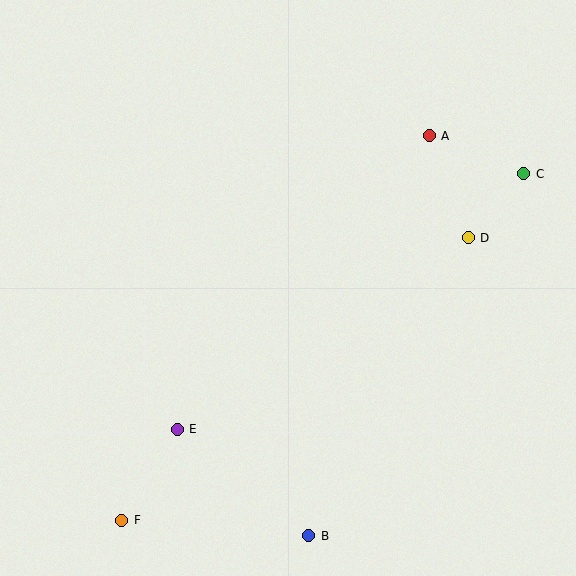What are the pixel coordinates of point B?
Point B is at (309, 536).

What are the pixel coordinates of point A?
Point A is at (429, 136).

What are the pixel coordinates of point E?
Point E is at (177, 429).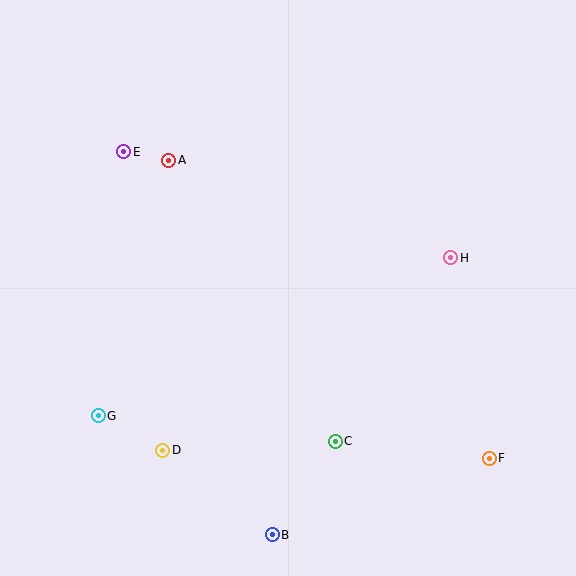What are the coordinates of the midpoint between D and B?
The midpoint between D and B is at (217, 493).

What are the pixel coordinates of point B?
Point B is at (272, 535).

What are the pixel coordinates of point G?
Point G is at (98, 416).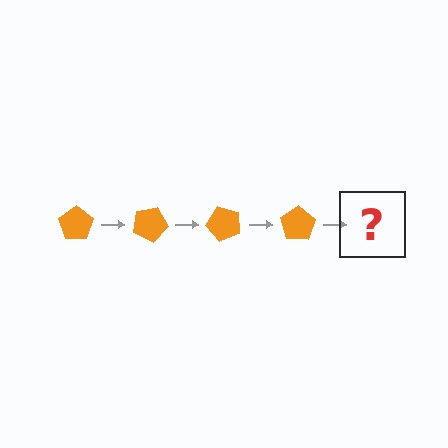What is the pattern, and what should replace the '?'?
The pattern is that the pentagon rotates 25 degrees each step. The '?' should be an orange pentagon rotated 100 degrees.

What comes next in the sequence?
The next element should be an orange pentagon rotated 100 degrees.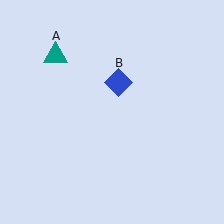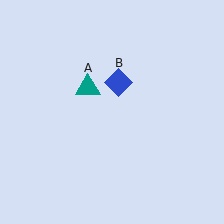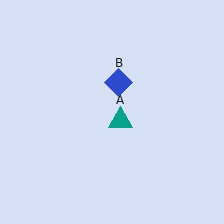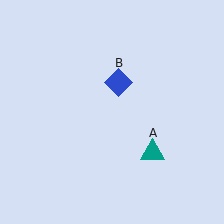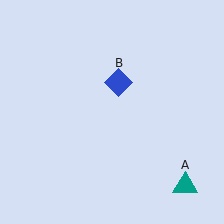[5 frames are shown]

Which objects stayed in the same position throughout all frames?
Blue diamond (object B) remained stationary.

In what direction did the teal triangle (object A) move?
The teal triangle (object A) moved down and to the right.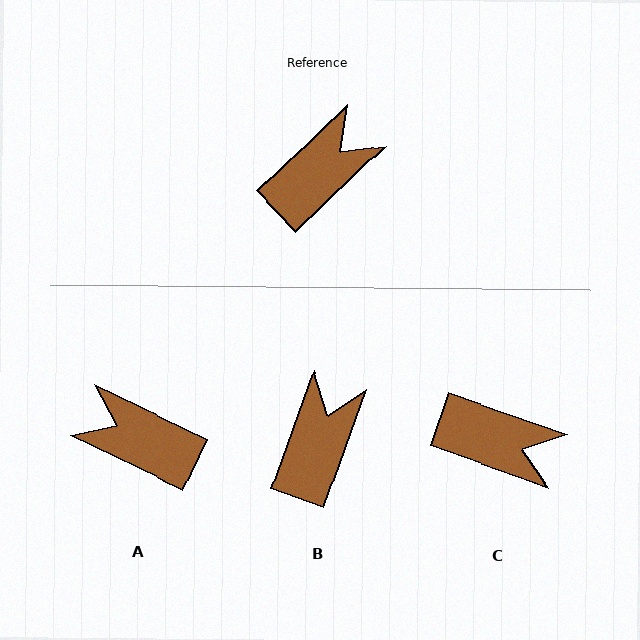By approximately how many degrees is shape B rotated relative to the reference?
Approximately 27 degrees counter-clockwise.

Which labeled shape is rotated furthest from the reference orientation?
A, about 111 degrees away.